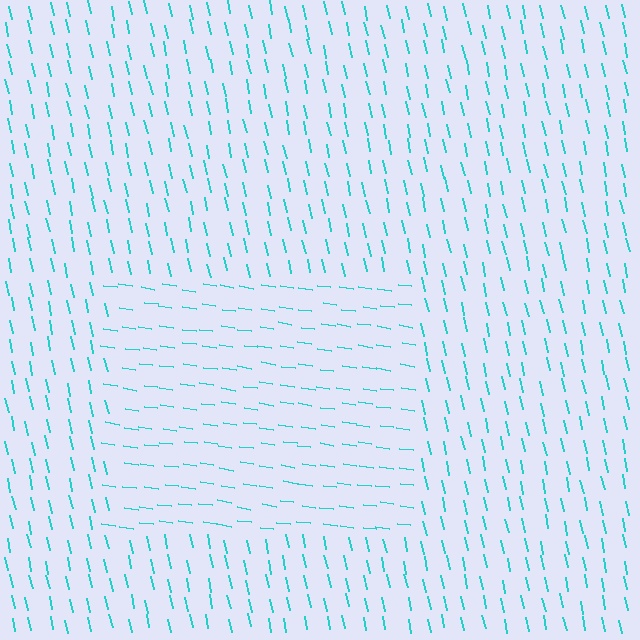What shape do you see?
I see a rectangle.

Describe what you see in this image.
The image is filled with small cyan line segments. A rectangle region in the image has lines oriented differently from the surrounding lines, creating a visible texture boundary.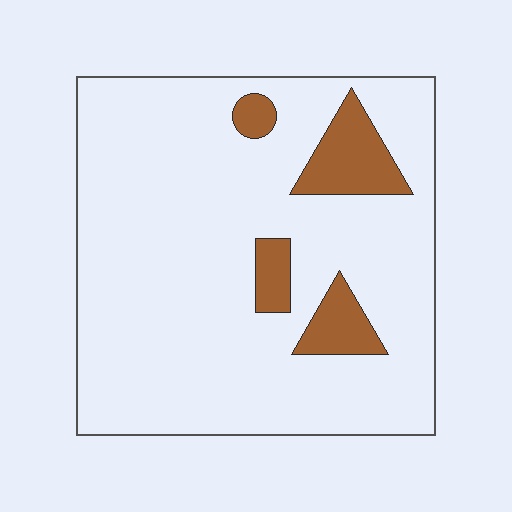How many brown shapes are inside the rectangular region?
4.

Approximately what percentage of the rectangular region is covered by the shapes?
Approximately 10%.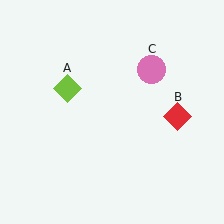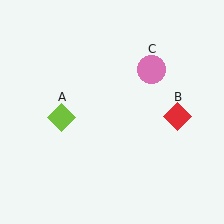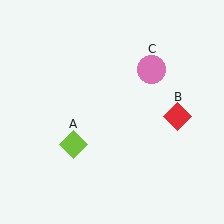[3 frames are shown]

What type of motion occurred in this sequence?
The lime diamond (object A) rotated counterclockwise around the center of the scene.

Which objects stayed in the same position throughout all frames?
Red diamond (object B) and pink circle (object C) remained stationary.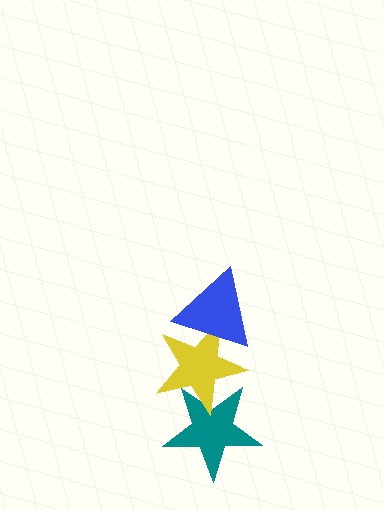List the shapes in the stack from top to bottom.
From top to bottom: the blue triangle, the yellow star, the teal star.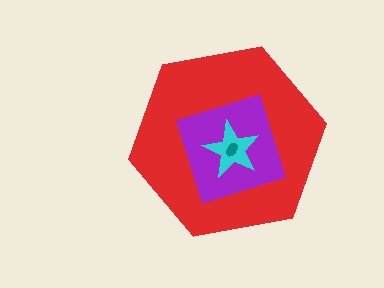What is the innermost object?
The teal ellipse.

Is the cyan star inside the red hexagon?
Yes.